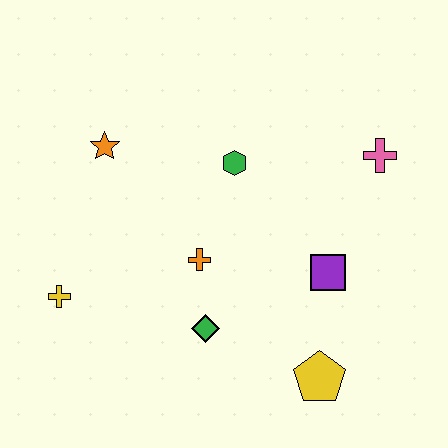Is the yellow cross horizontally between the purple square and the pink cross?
No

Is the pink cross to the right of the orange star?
Yes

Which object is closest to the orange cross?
The green diamond is closest to the orange cross.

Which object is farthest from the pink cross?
The yellow cross is farthest from the pink cross.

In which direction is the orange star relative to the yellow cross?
The orange star is above the yellow cross.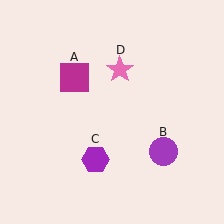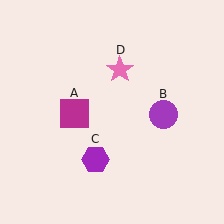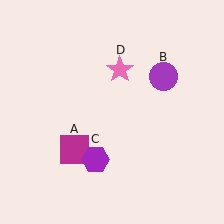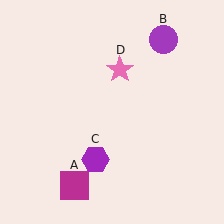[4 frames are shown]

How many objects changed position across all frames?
2 objects changed position: magenta square (object A), purple circle (object B).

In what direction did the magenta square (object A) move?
The magenta square (object A) moved down.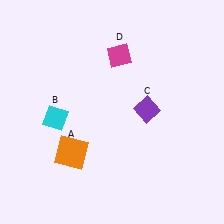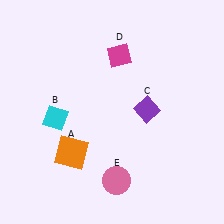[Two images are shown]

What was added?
A pink circle (E) was added in Image 2.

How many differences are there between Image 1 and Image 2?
There is 1 difference between the two images.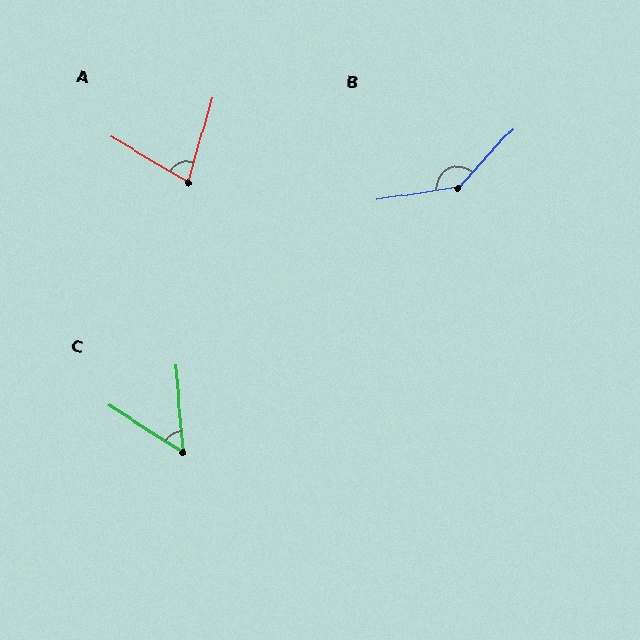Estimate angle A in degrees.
Approximately 75 degrees.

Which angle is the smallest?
C, at approximately 53 degrees.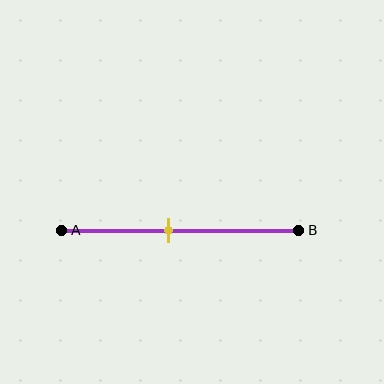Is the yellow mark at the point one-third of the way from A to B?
No, the mark is at about 45% from A, not at the 33% one-third point.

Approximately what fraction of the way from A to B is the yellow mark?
The yellow mark is approximately 45% of the way from A to B.